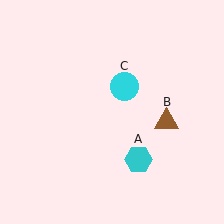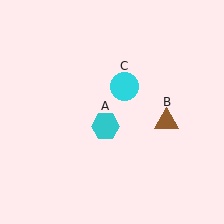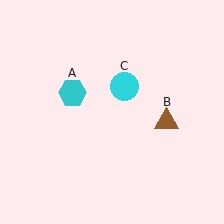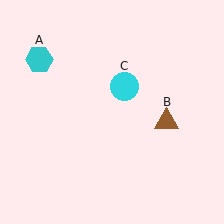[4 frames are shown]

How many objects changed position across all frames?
1 object changed position: cyan hexagon (object A).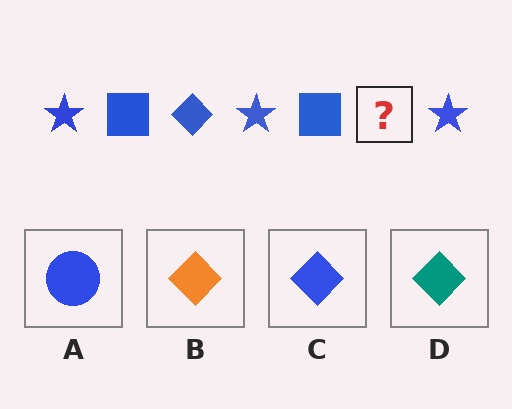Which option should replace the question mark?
Option C.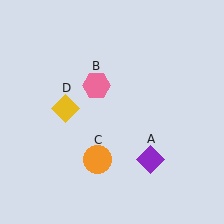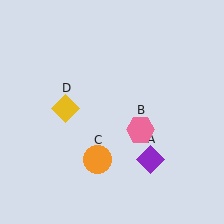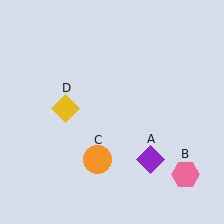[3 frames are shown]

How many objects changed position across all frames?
1 object changed position: pink hexagon (object B).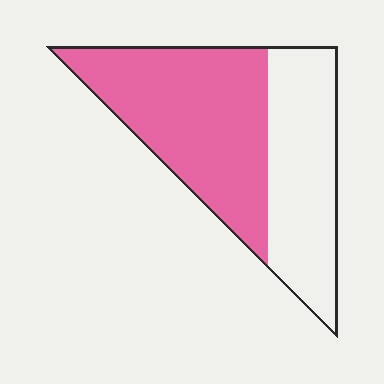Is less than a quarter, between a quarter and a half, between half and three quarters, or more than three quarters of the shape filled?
Between half and three quarters.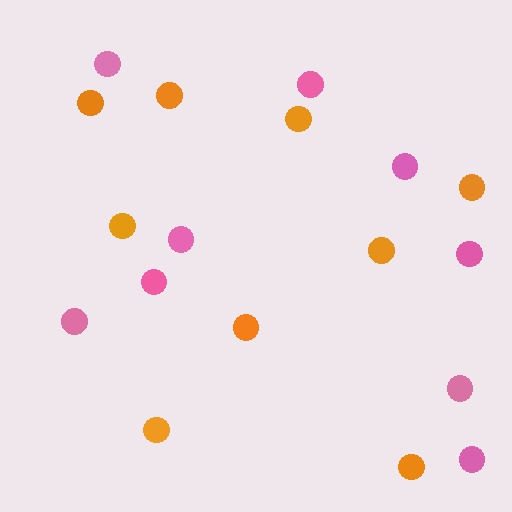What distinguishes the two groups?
There are 2 groups: one group of pink circles (9) and one group of orange circles (9).